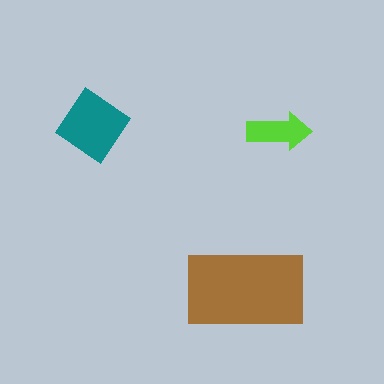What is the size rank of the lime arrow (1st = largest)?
3rd.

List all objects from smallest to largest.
The lime arrow, the teal diamond, the brown rectangle.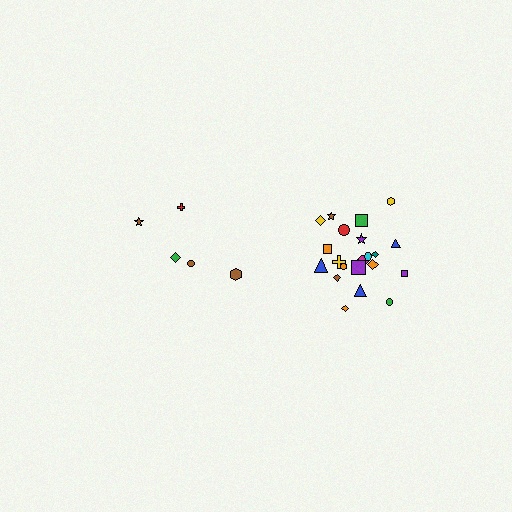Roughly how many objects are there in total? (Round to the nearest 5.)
Roughly 25 objects in total.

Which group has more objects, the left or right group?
The right group.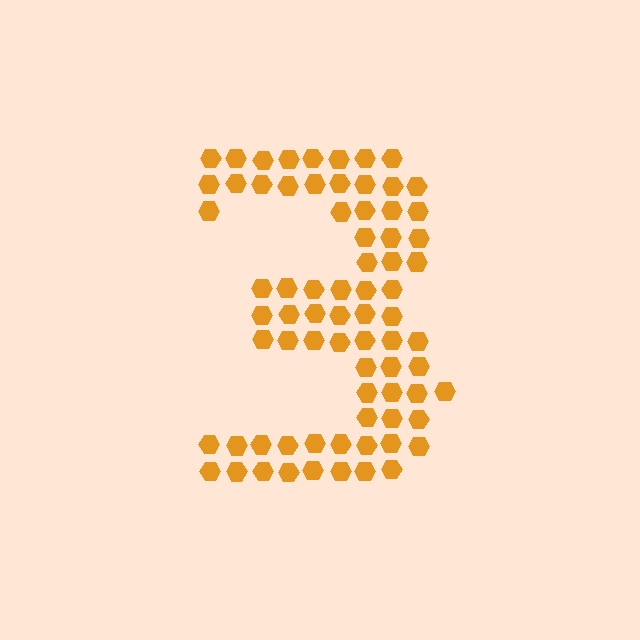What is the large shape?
The large shape is the digit 3.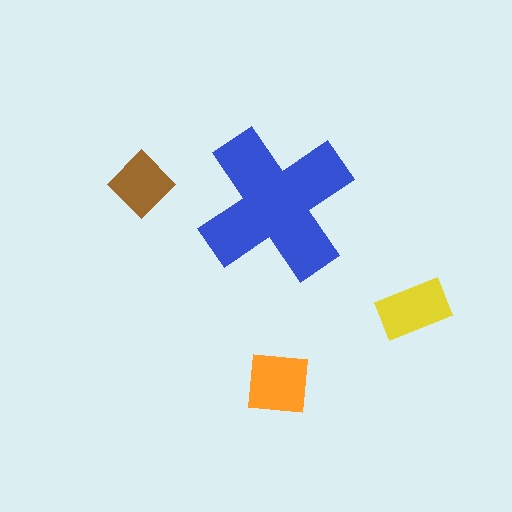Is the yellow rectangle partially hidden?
No, the yellow rectangle is fully visible.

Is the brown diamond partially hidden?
No, the brown diamond is fully visible.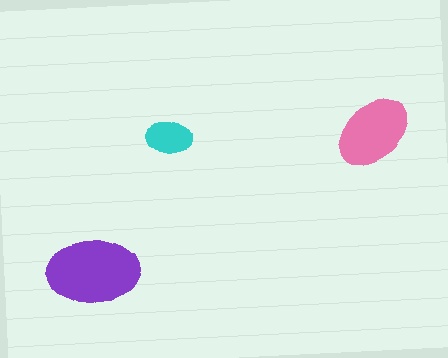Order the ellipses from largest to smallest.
the purple one, the pink one, the cyan one.